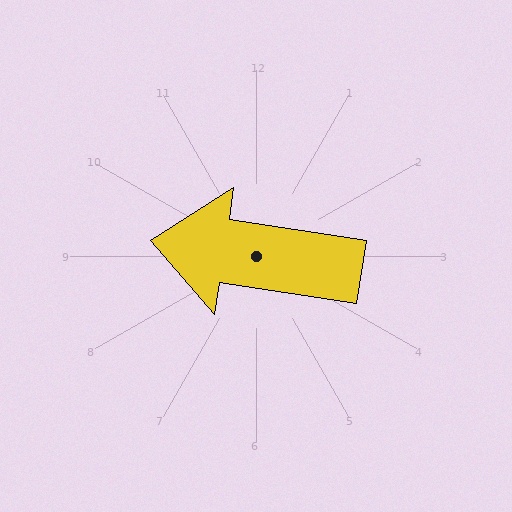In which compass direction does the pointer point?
West.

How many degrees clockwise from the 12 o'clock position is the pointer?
Approximately 279 degrees.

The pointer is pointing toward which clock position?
Roughly 9 o'clock.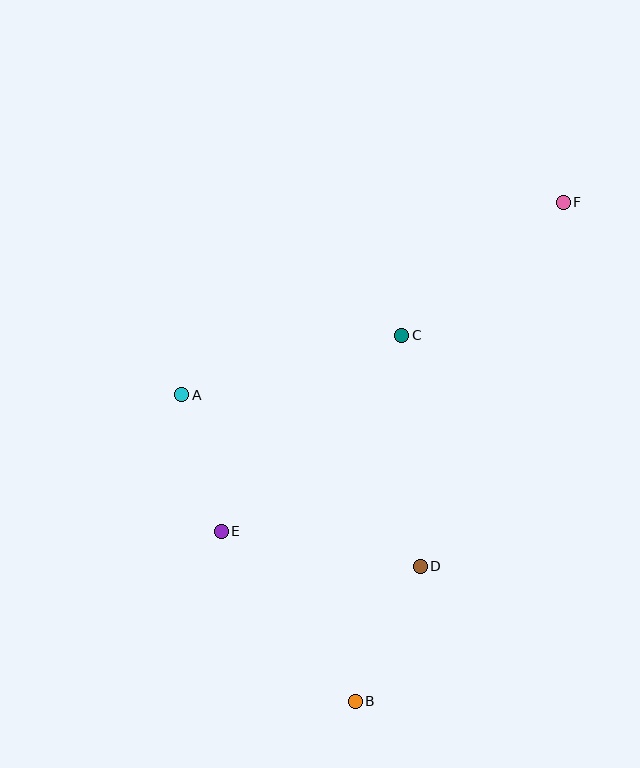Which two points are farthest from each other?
Points B and F are farthest from each other.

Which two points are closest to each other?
Points A and E are closest to each other.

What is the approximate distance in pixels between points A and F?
The distance between A and F is approximately 427 pixels.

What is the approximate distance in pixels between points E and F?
The distance between E and F is approximately 474 pixels.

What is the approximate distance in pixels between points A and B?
The distance between A and B is approximately 352 pixels.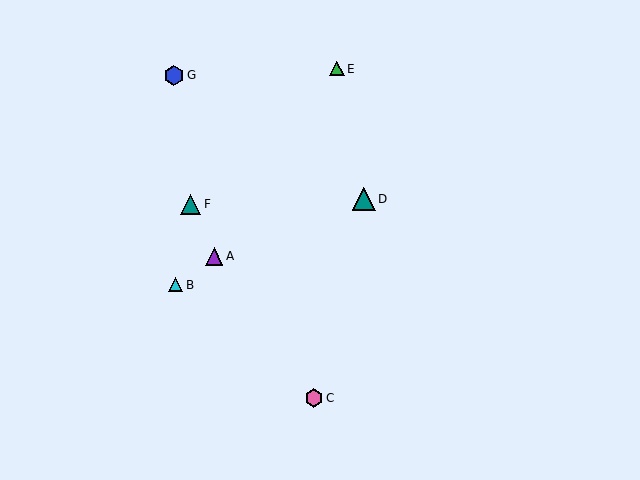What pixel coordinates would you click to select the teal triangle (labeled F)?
Click at (191, 204) to select the teal triangle F.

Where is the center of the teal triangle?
The center of the teal triangle is at (191, 204).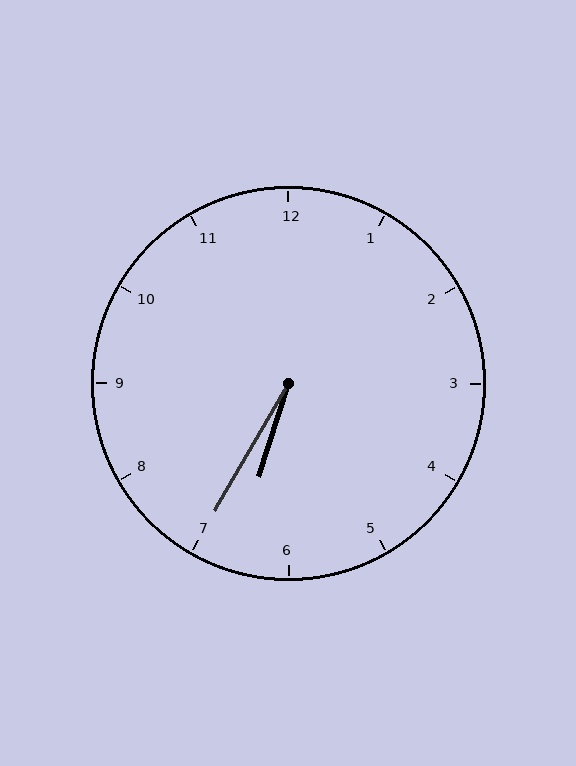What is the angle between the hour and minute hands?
Approximately 12 degrees.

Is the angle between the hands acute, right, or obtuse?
It is acute.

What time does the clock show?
6:35.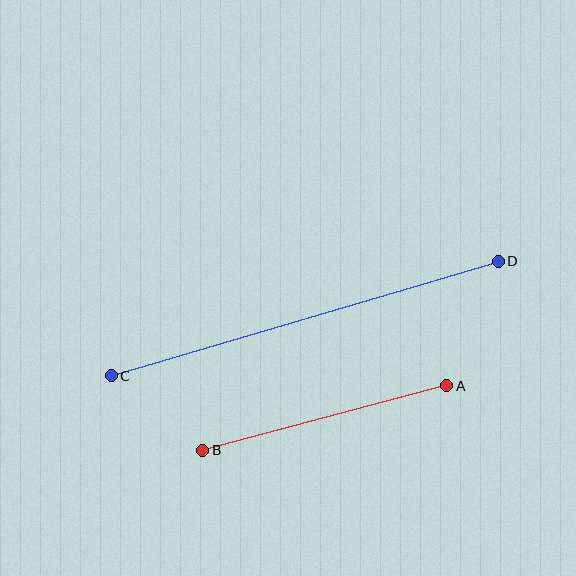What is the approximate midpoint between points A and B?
The midpoint is at approximately (325, 418) pixels.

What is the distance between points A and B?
The distance is approximately 252 pixels.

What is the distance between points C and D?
The distance is approximately 403 pixels.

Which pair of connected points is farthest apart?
Points C and D are farthest apart.